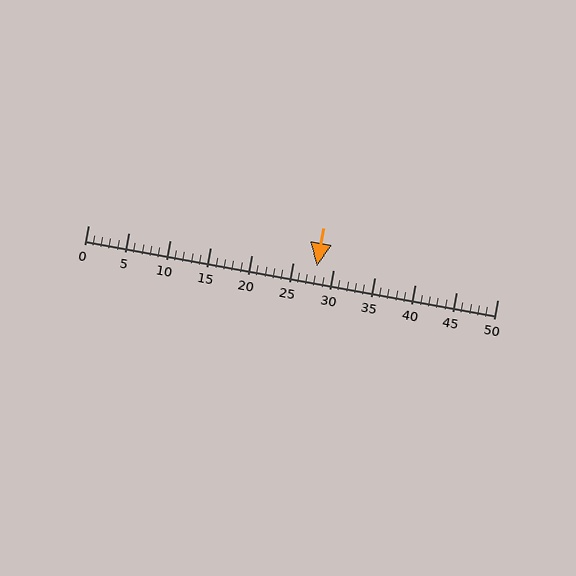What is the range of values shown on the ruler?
The ruler shows values from 0 to 50.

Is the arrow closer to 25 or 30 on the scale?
The arrow is closer to 30.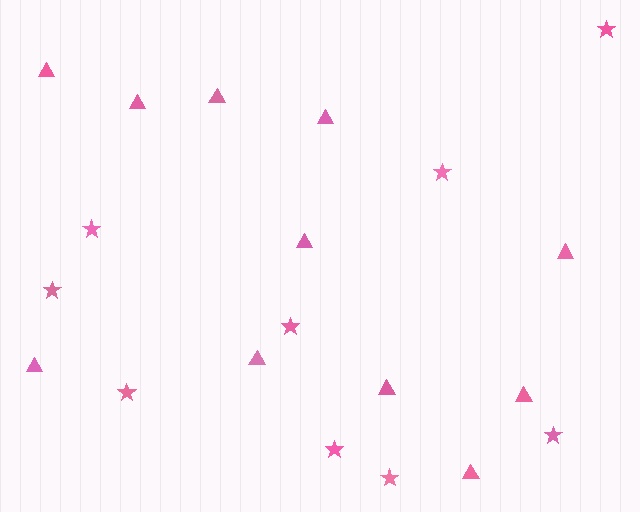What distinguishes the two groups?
There are 2 groups: one group of triangles (11) and one group of stars (9).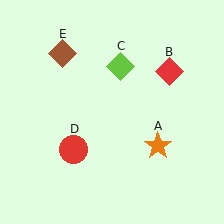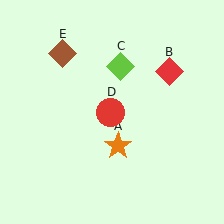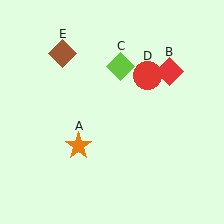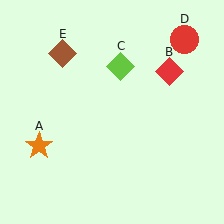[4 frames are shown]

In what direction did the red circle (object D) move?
The red circle (object D) moved up and to the right.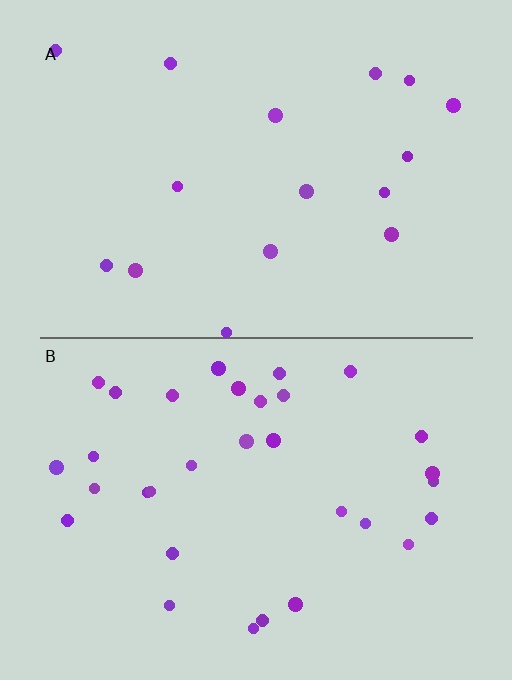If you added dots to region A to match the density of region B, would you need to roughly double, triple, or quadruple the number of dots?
Approximately double.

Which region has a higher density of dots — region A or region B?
B (the bottom).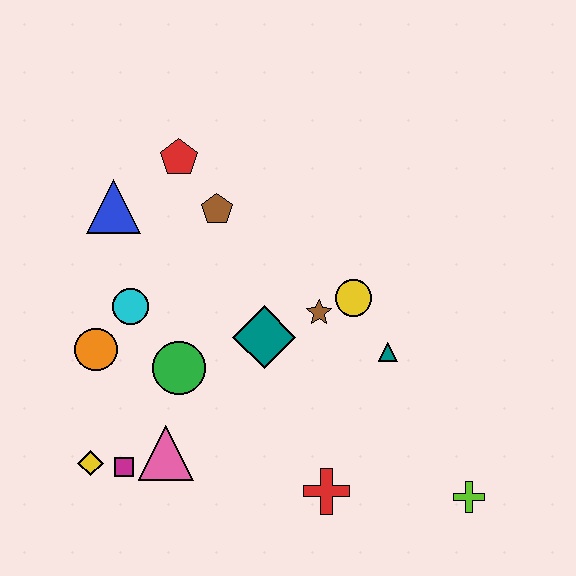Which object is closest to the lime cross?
The red cross is closest to the lime cross.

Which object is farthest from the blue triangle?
The lime cross is farthest from the blue triangle.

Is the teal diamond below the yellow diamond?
No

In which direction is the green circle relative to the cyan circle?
The green circle is below the cyan circle.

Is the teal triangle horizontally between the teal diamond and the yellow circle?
No